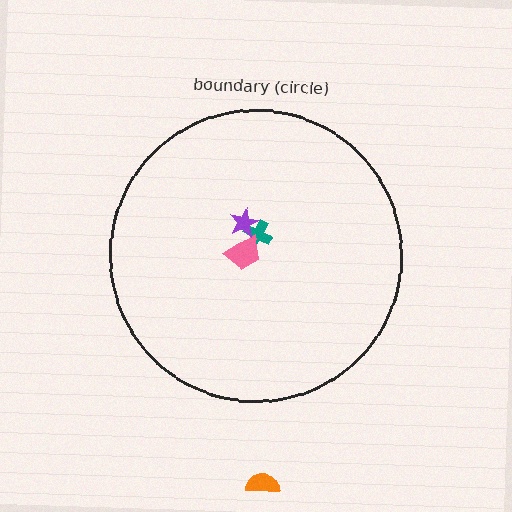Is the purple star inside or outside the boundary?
Inside.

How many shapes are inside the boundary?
3 inside, 1 outside.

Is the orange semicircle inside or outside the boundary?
Outside.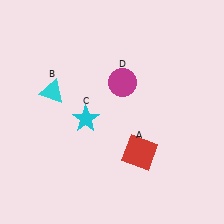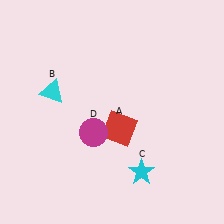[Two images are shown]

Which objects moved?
The objects that moved are: the red square (A), the cyan star (C), the magenta circle (D).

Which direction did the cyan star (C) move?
The cyan star (C) moved right.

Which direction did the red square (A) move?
The red square (A) moved up.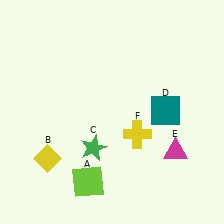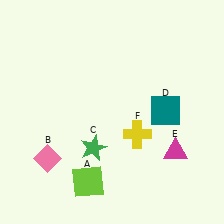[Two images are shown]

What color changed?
The diamond (B) changed from yellow in Image 1 to pink in Image 2.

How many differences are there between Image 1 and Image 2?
There is 1 difference between the two images.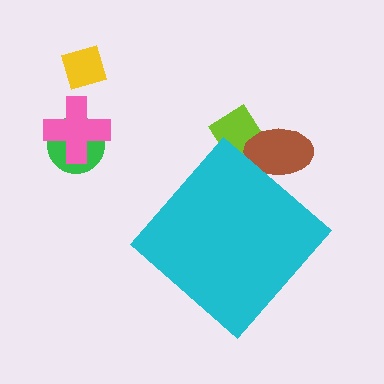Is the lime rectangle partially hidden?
Yes, the lime rectangle is partially hidden behind the cyan diamond.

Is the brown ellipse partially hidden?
Yes, the brown ellipse is partially hidden behind the cyan diamond.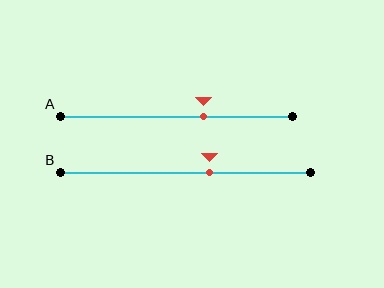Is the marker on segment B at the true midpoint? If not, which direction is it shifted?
No, the marker on segment B is shifted to the right by about 9% of the segment length.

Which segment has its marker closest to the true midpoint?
Segment B has its marker closest to the true midpoint.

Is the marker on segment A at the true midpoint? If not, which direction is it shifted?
No, the marker on segment A is shifted to the right by about 12% of the segment length.